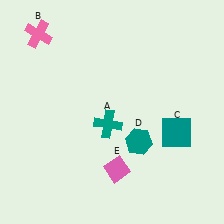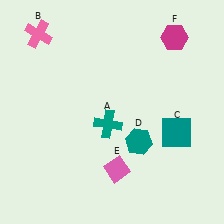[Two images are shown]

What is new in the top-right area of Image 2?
A magenta hexagon (F) was added in the top-right area of Image 2.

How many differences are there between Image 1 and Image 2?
There is 1 difference between the two images.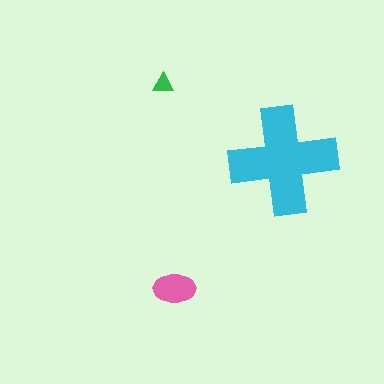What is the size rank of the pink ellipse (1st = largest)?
2nd.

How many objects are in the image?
There are 3 objects in the image.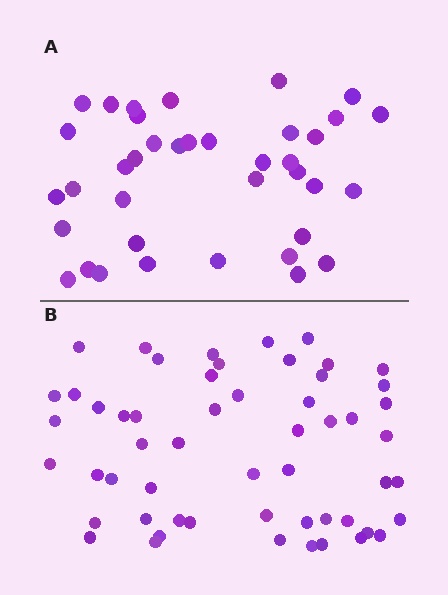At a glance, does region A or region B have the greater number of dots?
Region B (the bottom region) has more dots.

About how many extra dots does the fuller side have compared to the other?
Region B has approximately 15 more dots than region A.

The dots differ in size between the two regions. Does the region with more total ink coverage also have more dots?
No. Region A has more total ink coverage because its dots are larger, but region B actually contains more individual dots. Total area can be misleading — the number of items is what matters here.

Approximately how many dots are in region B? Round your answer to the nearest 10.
About 60 dots. (The exact count is 55, which rounds to 60.)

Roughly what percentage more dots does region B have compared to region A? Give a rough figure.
About 45% more.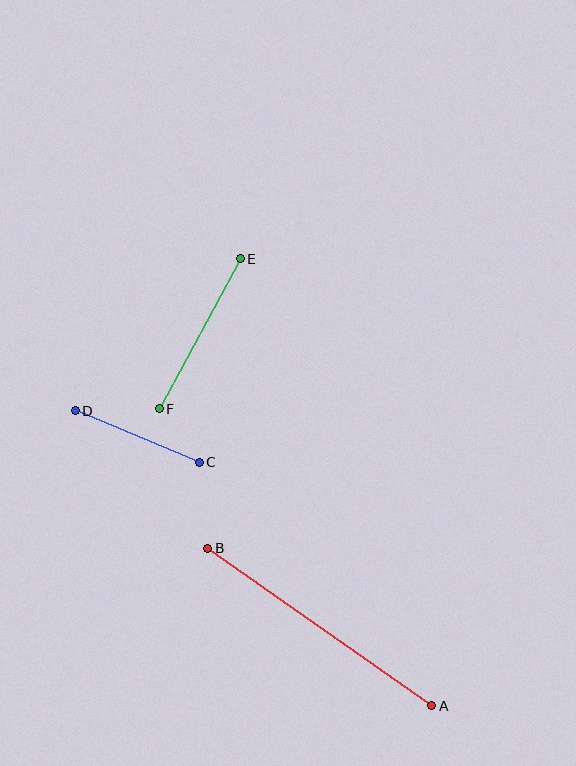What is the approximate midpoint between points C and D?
The midpoint is at approximately (137, 436) pixels.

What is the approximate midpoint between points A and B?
The midpoint is at approximately (320, 627) pixels.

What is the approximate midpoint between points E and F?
The midpoint is at approximately (200, 334) pixels.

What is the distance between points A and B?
The distance is approximately 274 pixels.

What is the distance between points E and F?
The distance is approximately 171 pixels.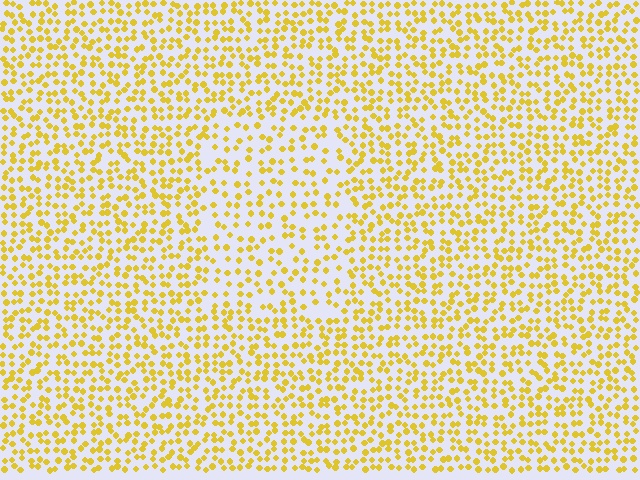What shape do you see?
I see a rectangle.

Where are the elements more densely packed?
The elements are more densely packed outside the rectangle boundary.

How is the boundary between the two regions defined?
The boundary is defined by a change in element density (approximately 1.6x ratio). All elements are the same color, size, and shape.